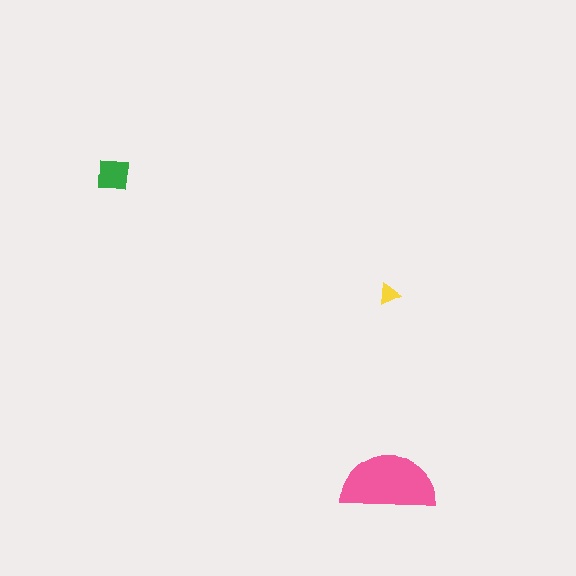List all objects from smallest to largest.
The yellow triangle, the green square, the pink semicircle.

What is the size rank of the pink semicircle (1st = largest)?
1st.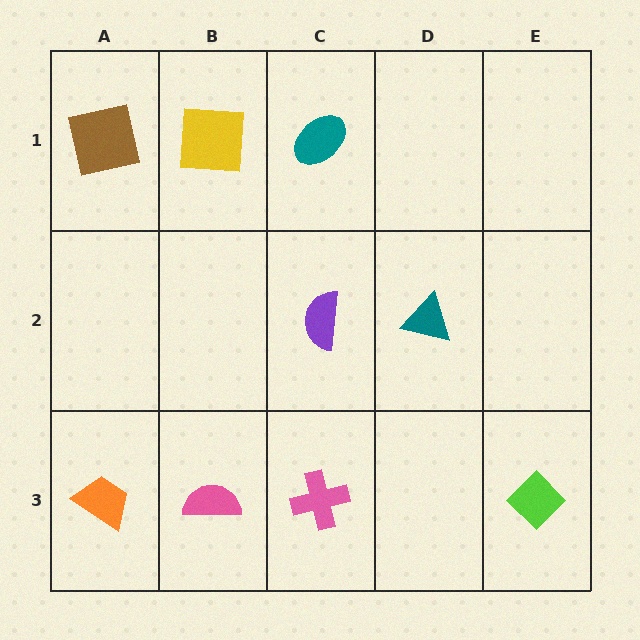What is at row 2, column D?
A teal triangle.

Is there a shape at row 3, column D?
No, that cell is empty.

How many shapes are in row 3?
4 shapes.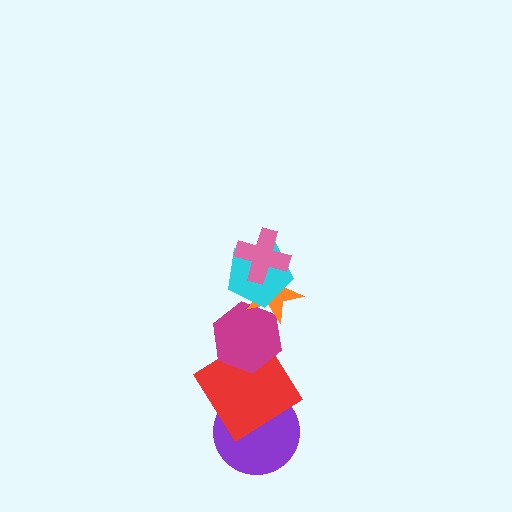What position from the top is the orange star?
The orange star is 3rd from the top.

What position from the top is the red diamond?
The red diamond is 5th from the top.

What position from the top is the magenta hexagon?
The magenta hexagon is 4th from the top.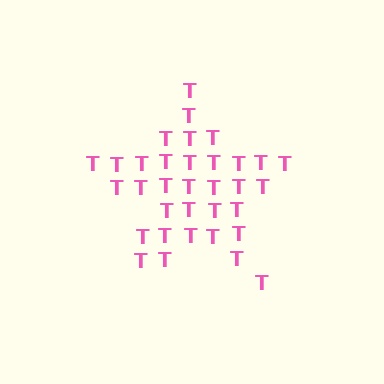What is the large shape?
The large shape is a star.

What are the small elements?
The small elements are letter T's.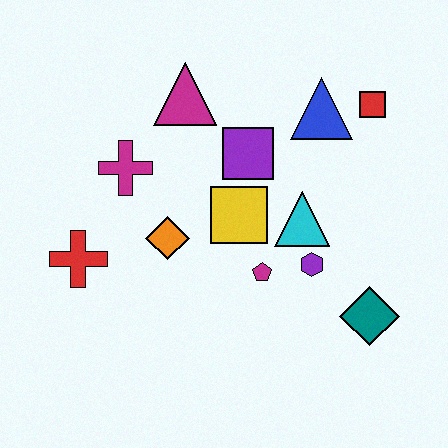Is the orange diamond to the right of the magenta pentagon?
No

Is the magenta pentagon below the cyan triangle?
Yes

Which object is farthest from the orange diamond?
The red square is farthest from the orange diamond.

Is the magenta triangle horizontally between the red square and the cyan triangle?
No